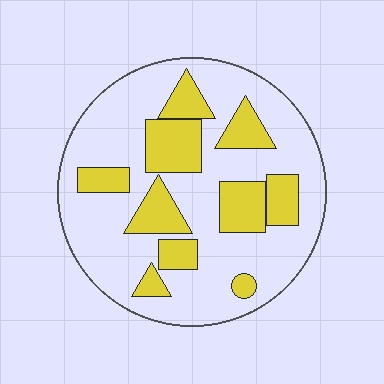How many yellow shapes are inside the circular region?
10.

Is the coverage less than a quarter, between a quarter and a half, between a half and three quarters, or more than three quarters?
Between a quarter and a half.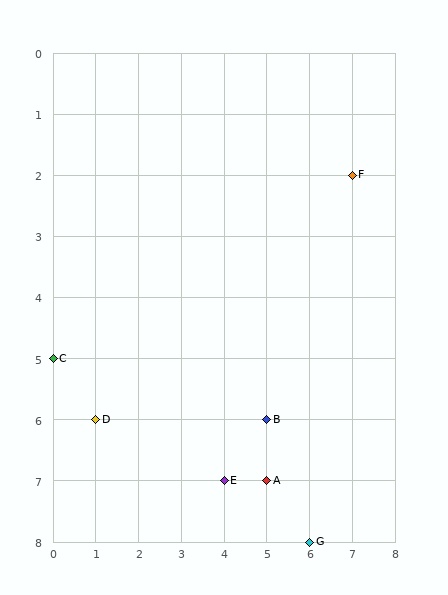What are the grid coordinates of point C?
Point C is at grid coordinates (0, 5).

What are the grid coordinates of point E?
Point E is at grid coordinates (4, 7).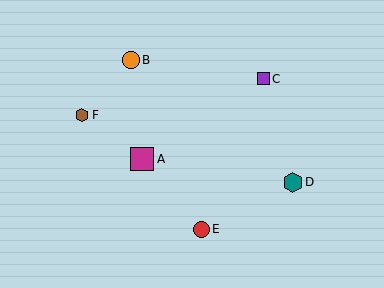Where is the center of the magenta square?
The center of the magenta square is at (142, 159).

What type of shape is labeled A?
Shape A is a magenta square.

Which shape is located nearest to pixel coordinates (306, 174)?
The teal hexagon (labeled D) at (293, 182) is nearest to that location.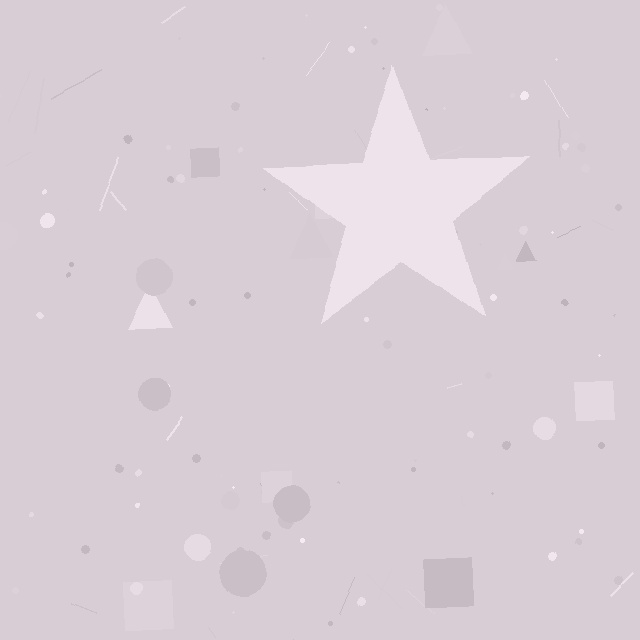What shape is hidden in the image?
A star is hidden in the image.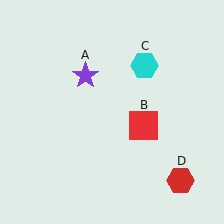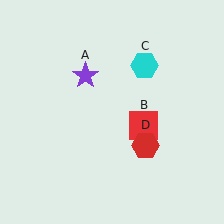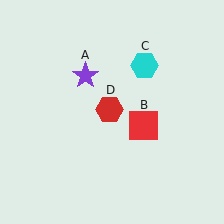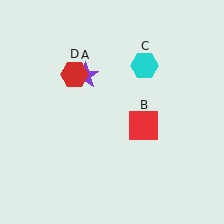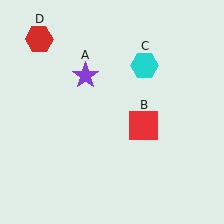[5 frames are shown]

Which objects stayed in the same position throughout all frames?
Purple star (object A) and red square (object B) and cyan hexagon (object C) remained stationary.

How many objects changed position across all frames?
1 object changed position: red hexagon (object D).